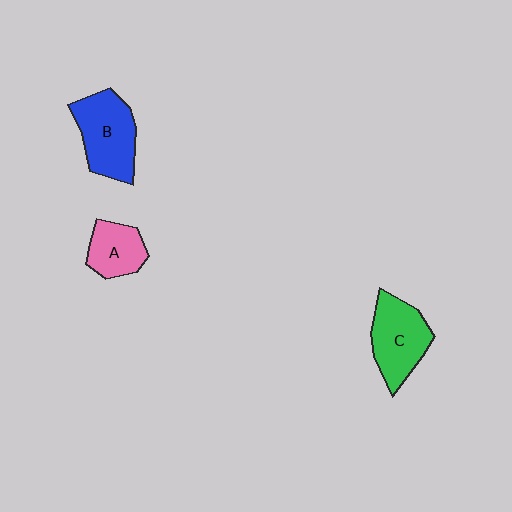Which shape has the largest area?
Shape B (blue).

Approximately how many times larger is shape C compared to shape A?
Approximately 1.5 times.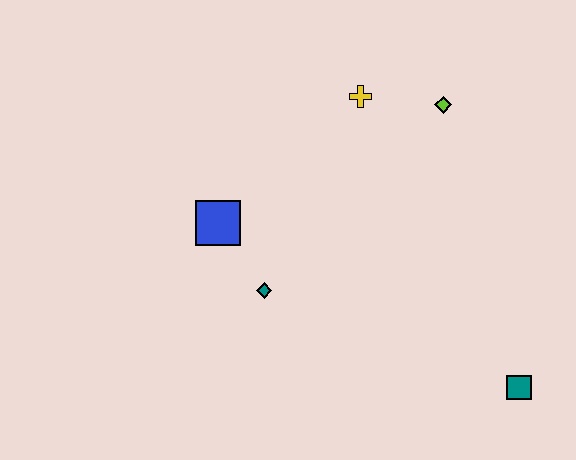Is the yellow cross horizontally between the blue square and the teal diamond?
No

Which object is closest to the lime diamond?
The yellow cross is closest to the lime diamond.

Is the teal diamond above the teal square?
Yes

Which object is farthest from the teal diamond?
The teal square is farthest from the teal diamond.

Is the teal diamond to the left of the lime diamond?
Yes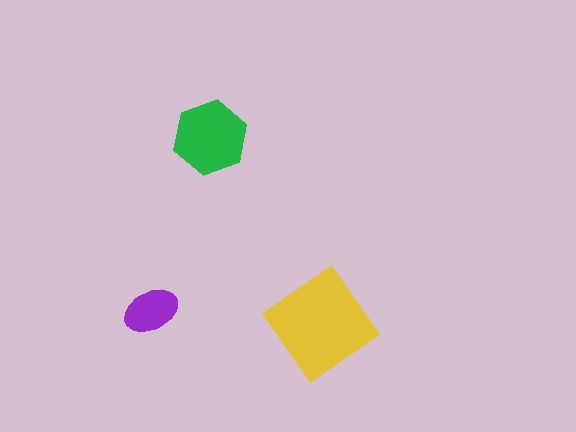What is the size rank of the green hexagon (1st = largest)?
2nd.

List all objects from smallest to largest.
The purple ellipse, the green hexagon, the yellow diamond.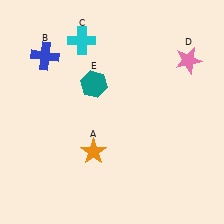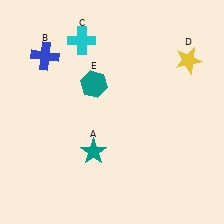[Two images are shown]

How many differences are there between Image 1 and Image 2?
There are 2 differences between the two images.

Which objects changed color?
A changed from orange to teal. D changed from pink to yellow.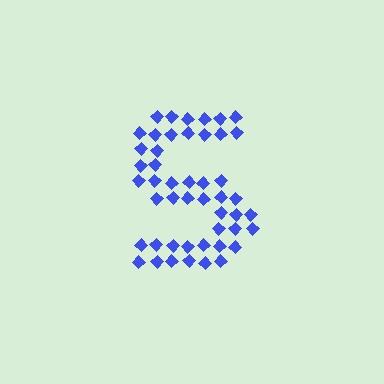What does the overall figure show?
The overall figure shows the letter S.